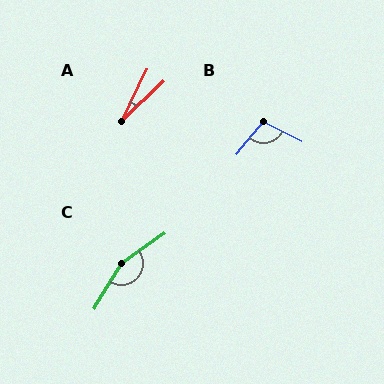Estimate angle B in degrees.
Approximately 102 degrees.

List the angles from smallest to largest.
A (20°), B (102°), C (157°).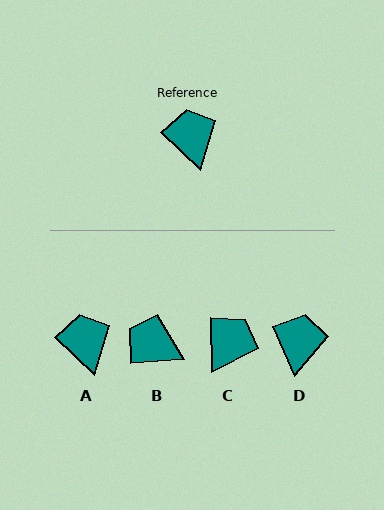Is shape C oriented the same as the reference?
No, it is off by about 46 degrees.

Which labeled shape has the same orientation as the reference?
A.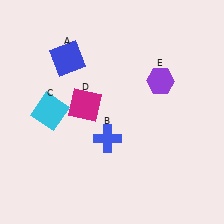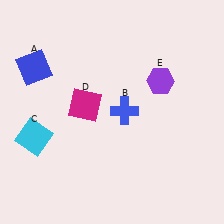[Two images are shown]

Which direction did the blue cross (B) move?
The blue cross (B) moved up.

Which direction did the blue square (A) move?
The blue square (A) moved left.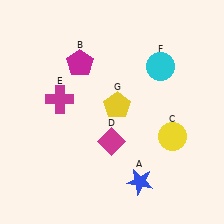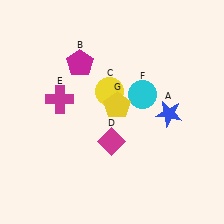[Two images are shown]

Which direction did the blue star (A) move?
The blue star (A) moved up.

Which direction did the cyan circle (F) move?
The cyan circle (F) moved down.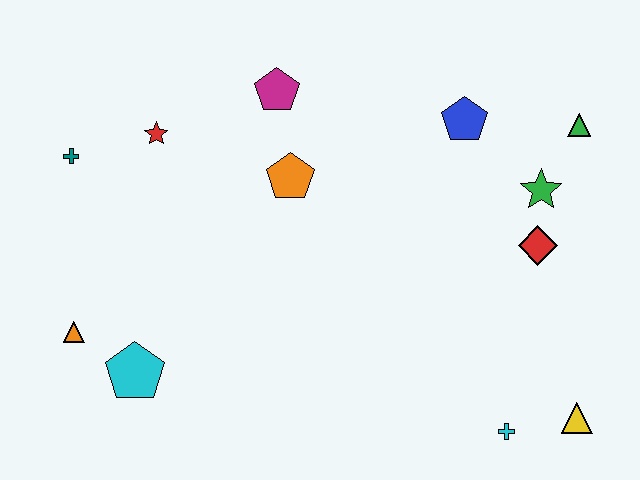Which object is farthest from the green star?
The orange triangle is farthest from the green star.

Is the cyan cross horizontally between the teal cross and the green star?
Yes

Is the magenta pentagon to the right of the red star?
Yes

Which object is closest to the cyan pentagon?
The orange triangle is closest to the cyan pentagon.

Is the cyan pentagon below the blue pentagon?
Yes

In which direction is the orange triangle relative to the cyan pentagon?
The orange triangle is to the left of the cyan pentagon.